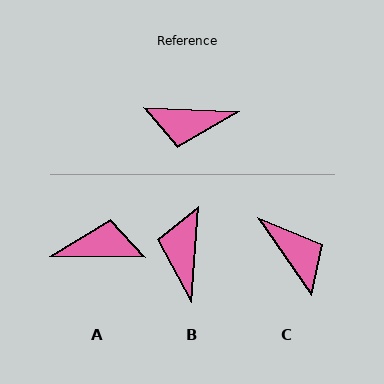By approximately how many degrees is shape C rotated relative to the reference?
Approximately 128 degrees counter-clockwise.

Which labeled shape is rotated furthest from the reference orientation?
A, about 178 degrees away.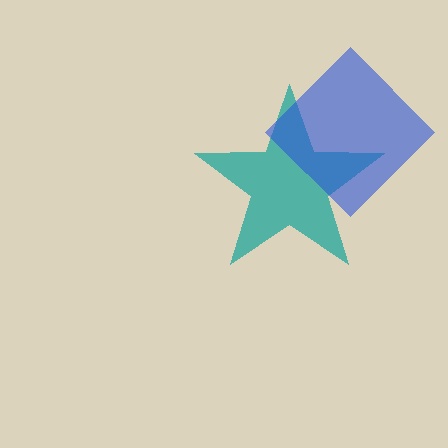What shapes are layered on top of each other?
The layered shapes are: a teal star, a blue diamond.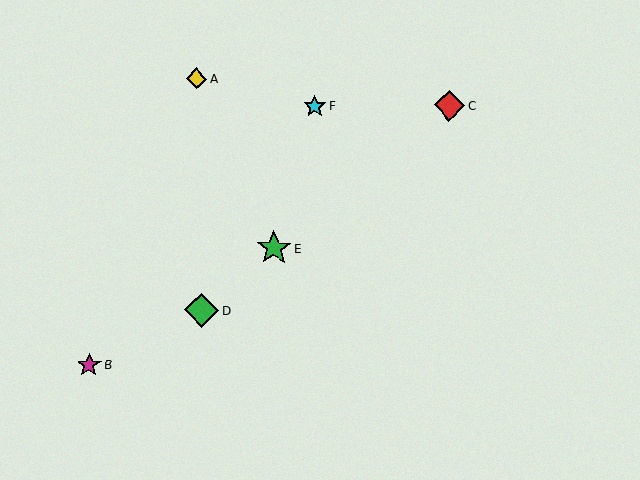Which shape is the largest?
The green star (labeled E) is the largest.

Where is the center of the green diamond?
The center of the green diamond is at (202, 310).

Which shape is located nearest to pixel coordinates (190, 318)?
The green diamond (labeled D) at (202, 310) is nearest to that location.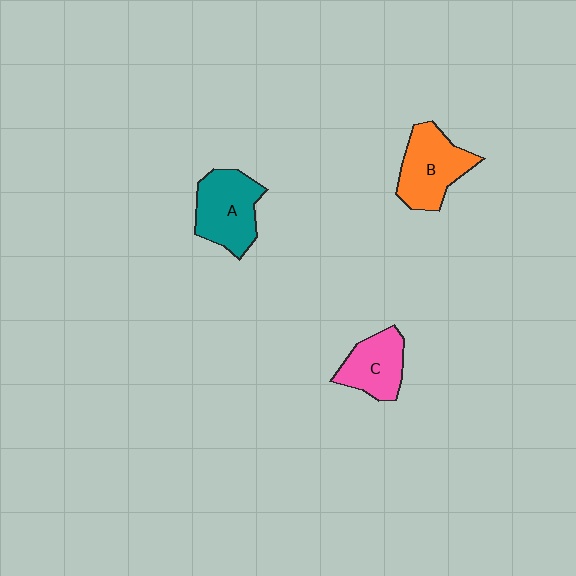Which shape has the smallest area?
Shape C (pink).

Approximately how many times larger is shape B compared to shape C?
Approximately 1.3 times.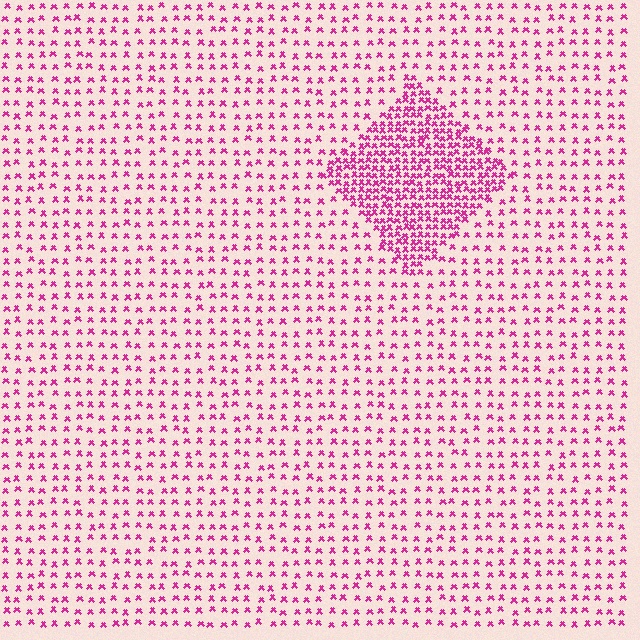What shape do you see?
I see a diamond.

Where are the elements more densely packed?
The elements are more densely packed inside the diamond boundary.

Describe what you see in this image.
The image contains small magenta elements arranged at two different densities. A diamond-shaped region is visible where the elements are more densely packed than the surrounding area.